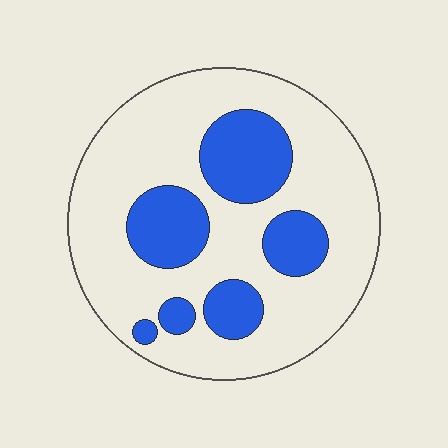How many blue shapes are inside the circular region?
6.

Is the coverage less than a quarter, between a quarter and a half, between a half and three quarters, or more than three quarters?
Between a quarter and a half.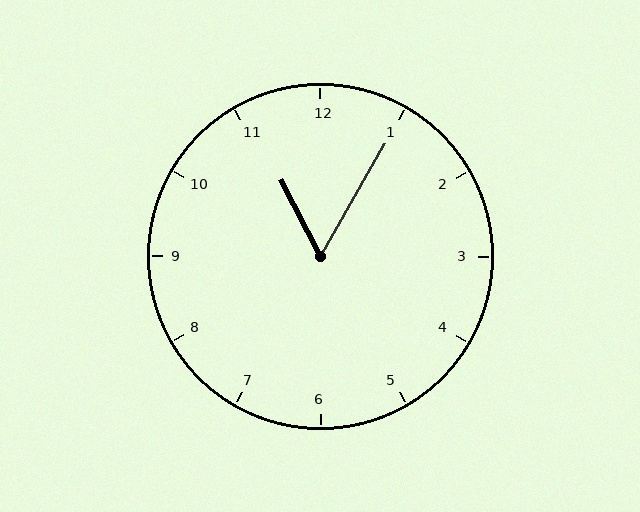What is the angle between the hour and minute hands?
Approximately 58 degrees.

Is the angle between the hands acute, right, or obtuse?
It is acute.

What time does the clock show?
11:05.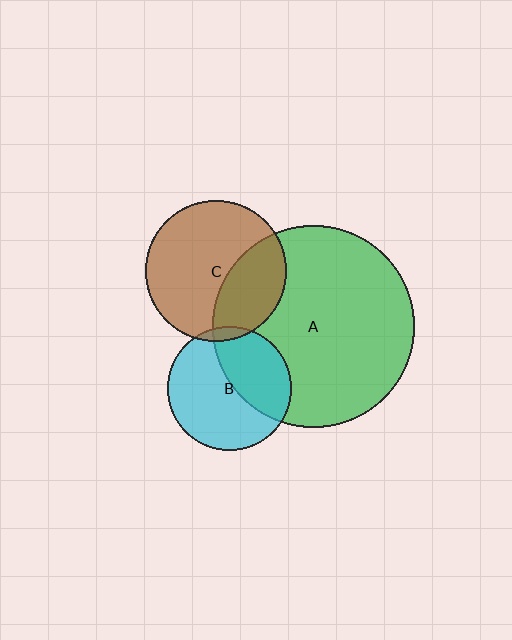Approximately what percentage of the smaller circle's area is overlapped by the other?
Approximately 35%.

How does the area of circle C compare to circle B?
Approximately 1.3 times.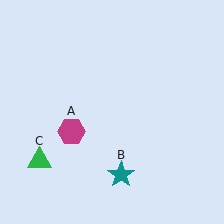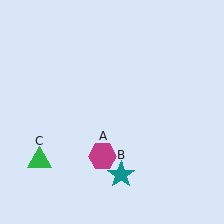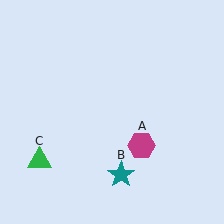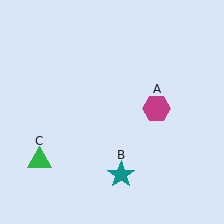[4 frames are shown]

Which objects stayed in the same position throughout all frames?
Teal star (object B) and green triangle (object C) remained stationary.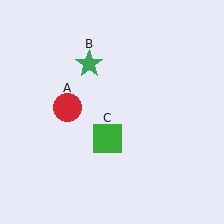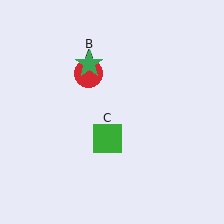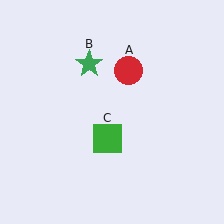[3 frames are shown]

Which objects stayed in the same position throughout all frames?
Green star (object B) and green square (object C) remained stationary.